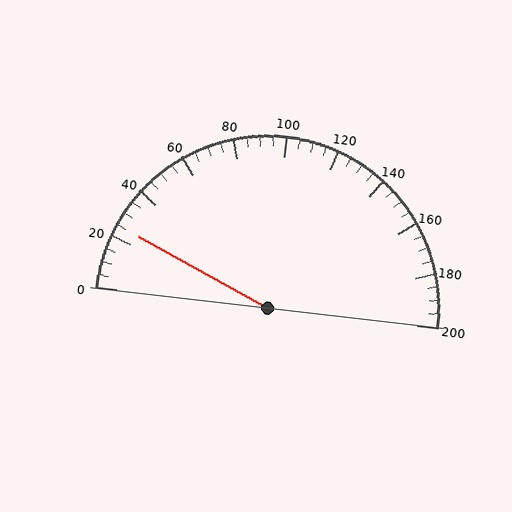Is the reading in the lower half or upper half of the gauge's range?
The reading is in the lower half of the range (0 to 200).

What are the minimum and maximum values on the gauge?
The gauge ranges from 0 to 200.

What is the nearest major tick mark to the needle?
The nearest major tick mark is 20.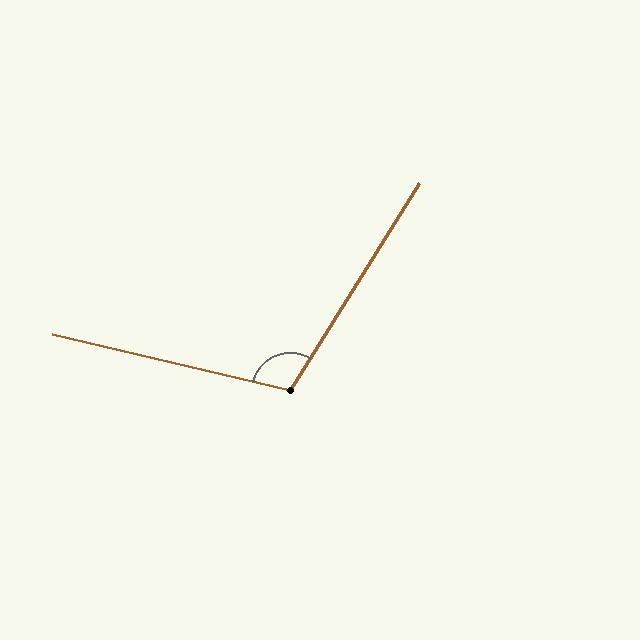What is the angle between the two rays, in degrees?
Approximately 109 degrees.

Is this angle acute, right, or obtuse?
It is obtuse.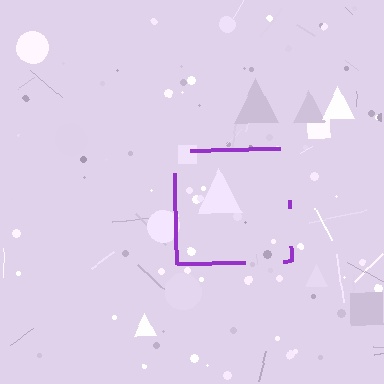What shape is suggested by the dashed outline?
The dashed outline suggests a square.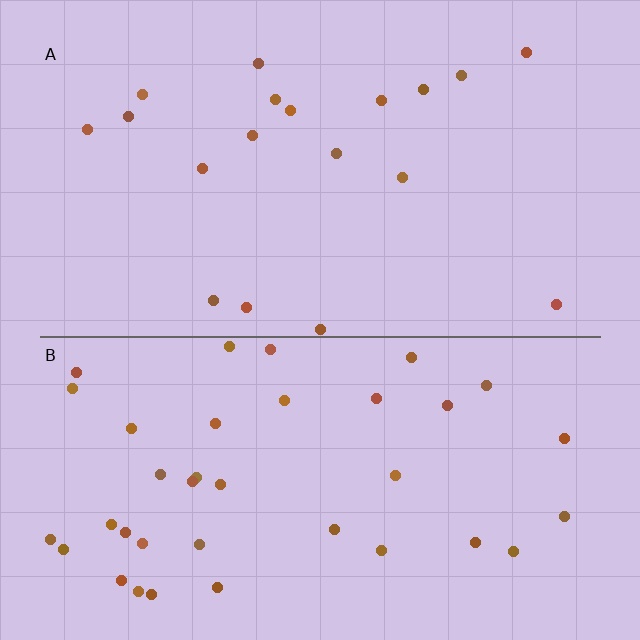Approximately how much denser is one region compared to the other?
Approximately 2.0× — region B over region A.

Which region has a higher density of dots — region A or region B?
B (the bottom).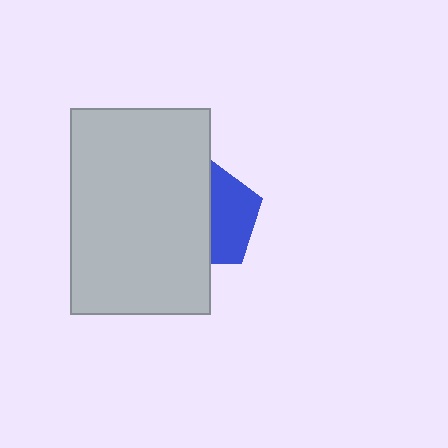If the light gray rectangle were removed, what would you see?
You would see the complete blue pentagon.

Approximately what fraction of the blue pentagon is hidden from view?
Roughly 56% of the blue pentagon is hidden behind the light gray rectangle.